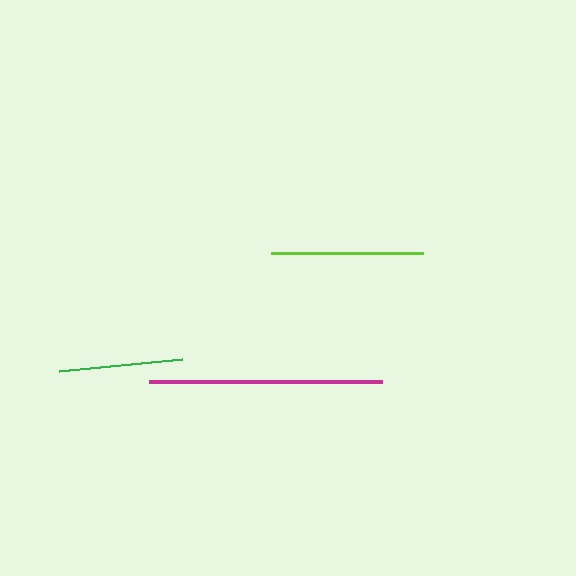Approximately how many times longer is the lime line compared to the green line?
The lime line is approximately 1.2 times the length of the green line.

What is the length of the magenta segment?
The magenta segment is approximately 233 pixels long.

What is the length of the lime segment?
The lime segment is approximately 152 pixels long.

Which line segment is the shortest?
The green line is the shortest at approximately 123 pixels.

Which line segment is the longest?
The magenta line is the longest at approximately 233 pixels.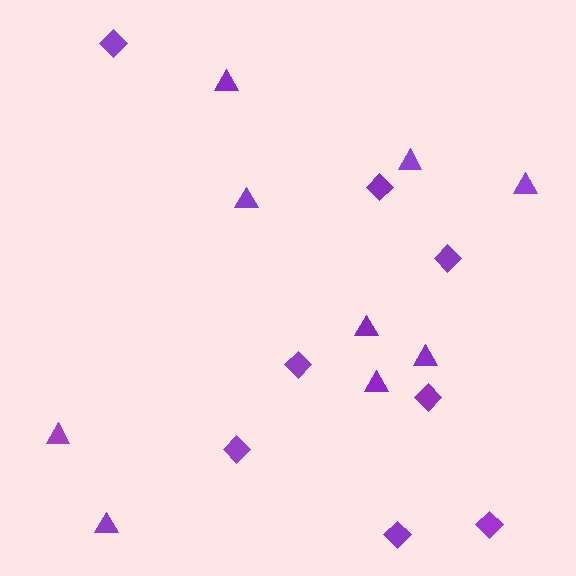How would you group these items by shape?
There are 2 groups: one group of diamonds (8) and one group of triangles (9).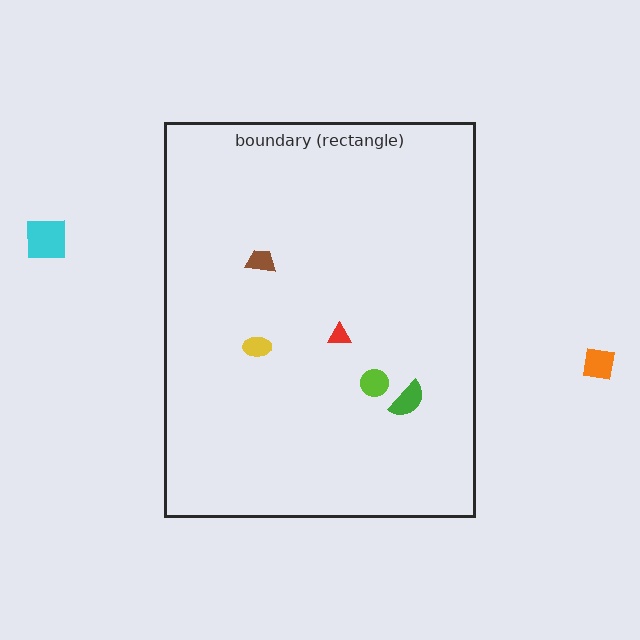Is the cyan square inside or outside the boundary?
Outside.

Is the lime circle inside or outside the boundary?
Inside.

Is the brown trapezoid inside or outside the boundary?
Inside.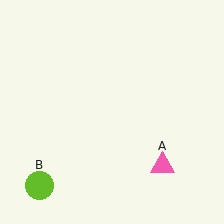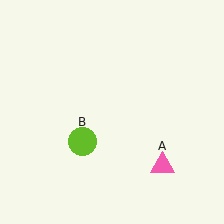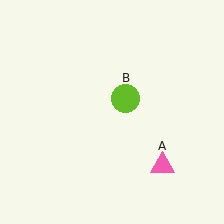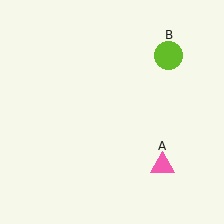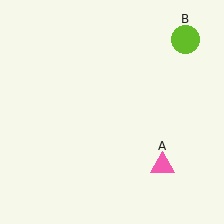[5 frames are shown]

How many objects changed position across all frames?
1 object changed position: lime circle (object B).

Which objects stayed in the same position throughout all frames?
Pink triangle (object A) remained stationary.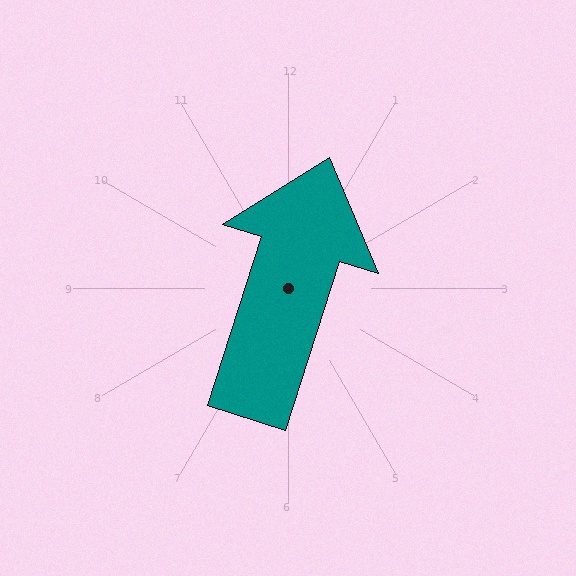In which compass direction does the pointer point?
North.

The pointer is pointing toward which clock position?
Roughly 1 o'clock.